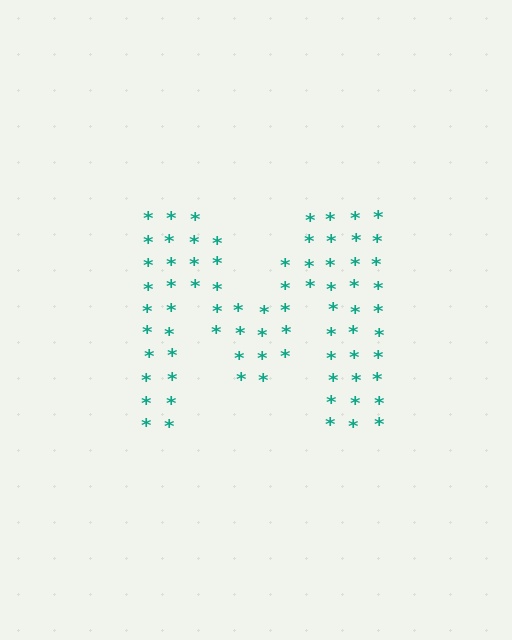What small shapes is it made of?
It is made of small asterisks.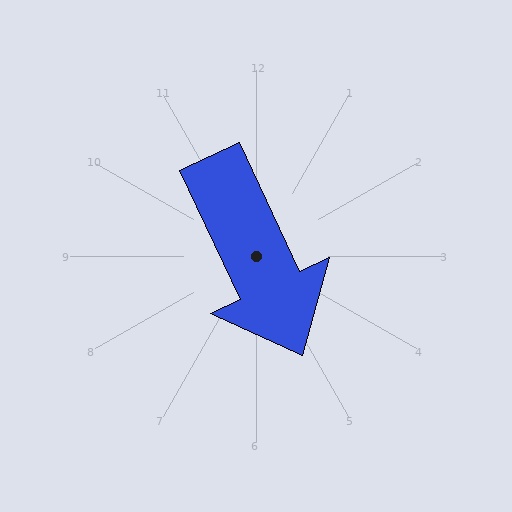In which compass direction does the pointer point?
Southeast.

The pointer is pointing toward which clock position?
Roughly 5 o'clock.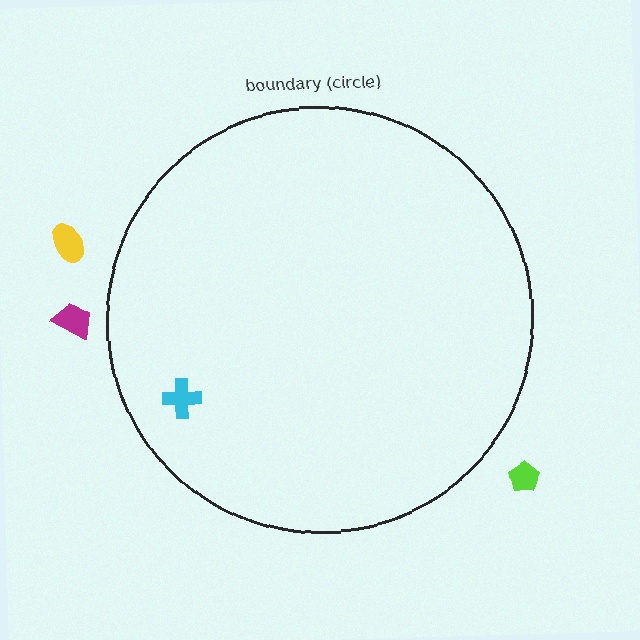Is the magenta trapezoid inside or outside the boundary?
Outside.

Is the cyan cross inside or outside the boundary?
Inside.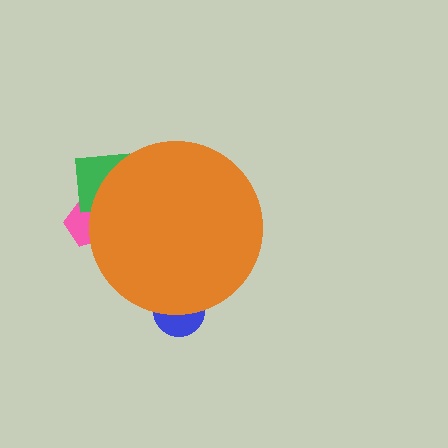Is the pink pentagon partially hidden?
Yes, the pink pentagon is partially hidden behind the orange circle.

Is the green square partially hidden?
Yes, the green square is partially hidden behind the orange circle.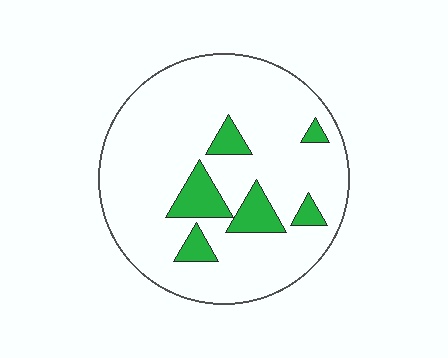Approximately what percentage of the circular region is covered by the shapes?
Approximately 15%.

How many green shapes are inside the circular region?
6.